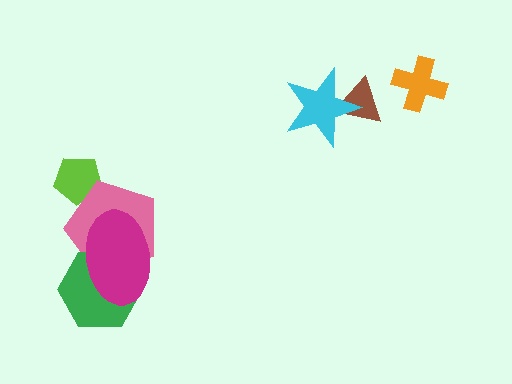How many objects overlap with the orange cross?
0 objects overlap with the orange cross.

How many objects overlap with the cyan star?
1 object overlaps with the cyan star.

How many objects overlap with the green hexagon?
2 objects overlap with the green hexagon.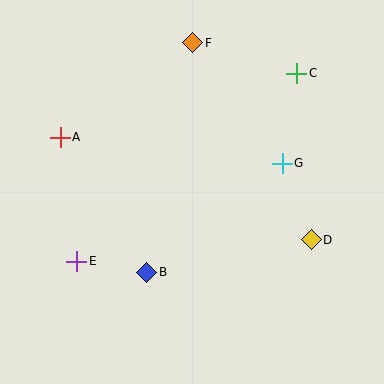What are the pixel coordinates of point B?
Point B is at (147, 272).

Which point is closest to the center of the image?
Point B at (147, 272) is closest to the center.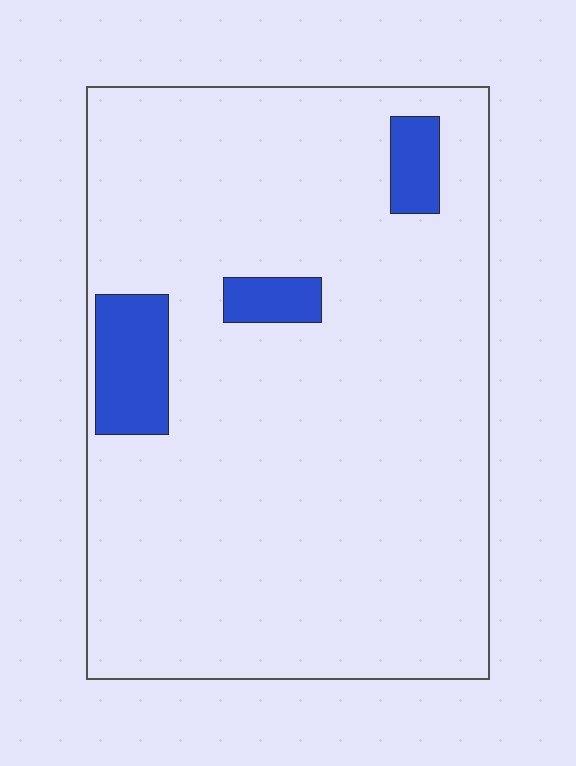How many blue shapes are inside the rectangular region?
3.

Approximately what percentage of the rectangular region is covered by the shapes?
Approximately 10%.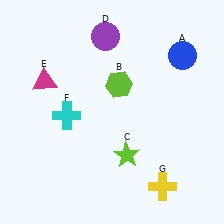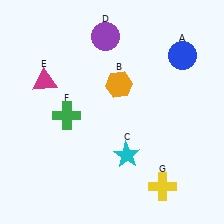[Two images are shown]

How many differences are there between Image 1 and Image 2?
There are 3 differences between the two images.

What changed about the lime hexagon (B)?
In Image 1, B is lime. In Image 2, it changed to orange.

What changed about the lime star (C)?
In Image 1, C is lime. In Image 2, it changed to cyan.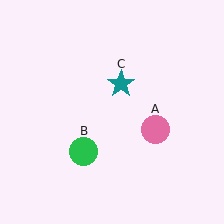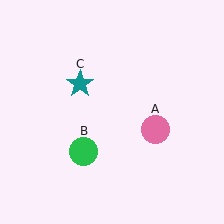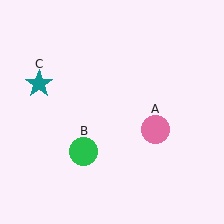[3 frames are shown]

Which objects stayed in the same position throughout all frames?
Pink circle (object A) and green circle (object B) remained stationary.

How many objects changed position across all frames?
1 object changed position: teal star (object C).